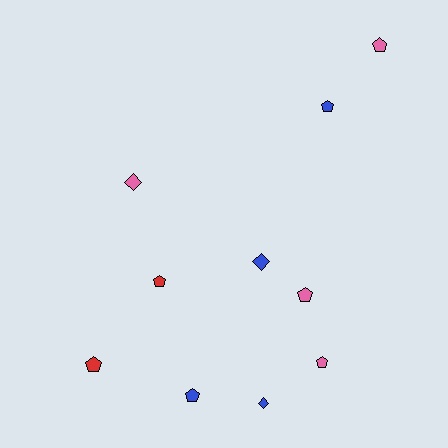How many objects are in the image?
There are 10 objects.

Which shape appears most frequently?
Pentagon, with 7 objects.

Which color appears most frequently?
Pink, with 4 objects.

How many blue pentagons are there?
There are 2 blue pentagons.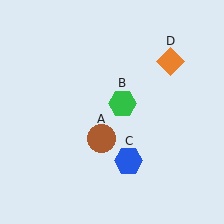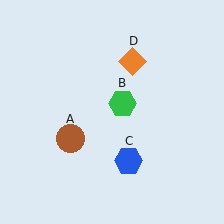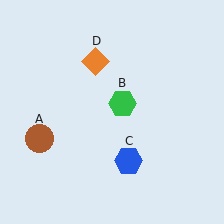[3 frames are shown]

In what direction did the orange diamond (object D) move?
The orange diamond (object D) moved left.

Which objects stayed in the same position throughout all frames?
Green hexagon (object B) and blue hexagon (object C) remained stationary.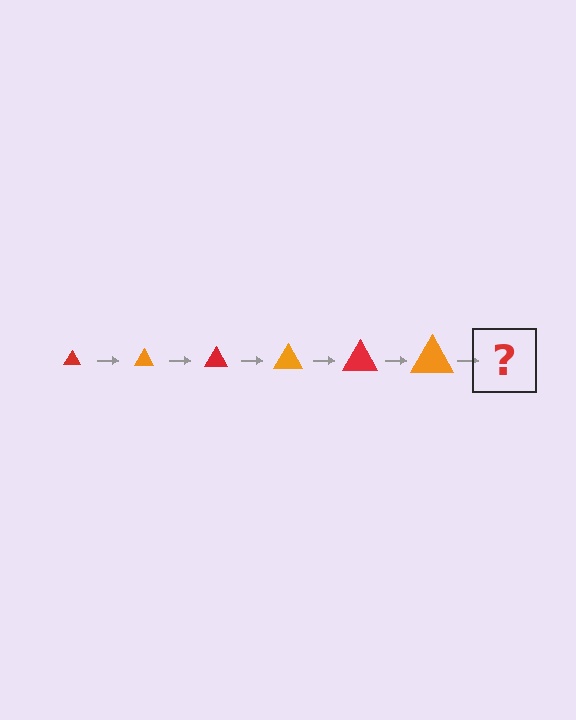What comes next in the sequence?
The next element should be a red triangle, larger than the previous one.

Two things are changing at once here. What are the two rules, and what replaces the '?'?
The two rules are that the triangle grows larger each step and the color cycles through red and orange. The '?' should be a red triangle, larger than the previous one.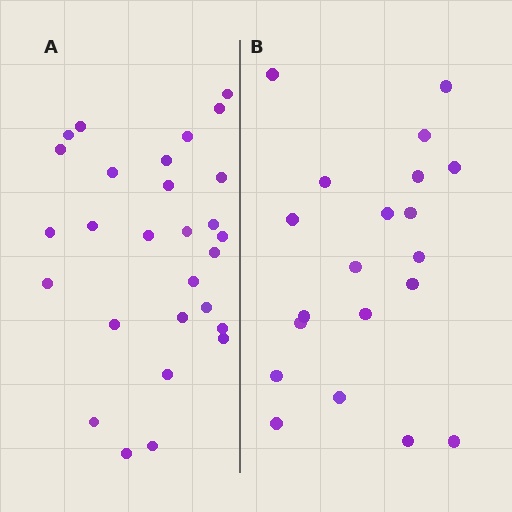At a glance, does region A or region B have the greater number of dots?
Region A (the left region) has more dots.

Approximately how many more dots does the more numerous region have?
Region A has roughly 8 or so more dots than region B.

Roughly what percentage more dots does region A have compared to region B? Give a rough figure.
About 40% more.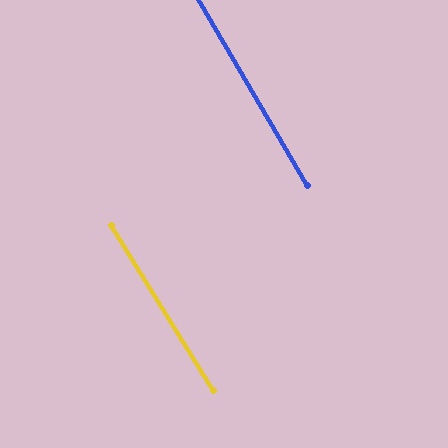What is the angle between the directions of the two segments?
Approximately 2 degrees.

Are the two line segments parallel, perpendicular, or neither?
Parallel — their directions differ by only 1.7°.